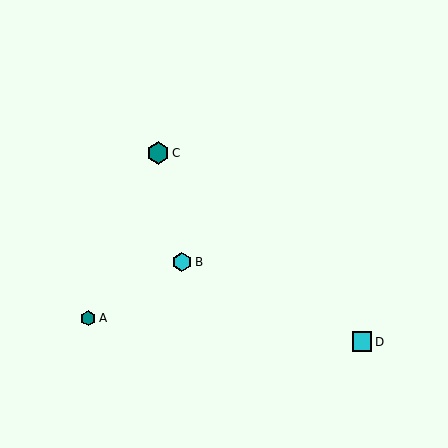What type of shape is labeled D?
Shape D is a cyan square.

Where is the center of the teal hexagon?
The center of the teal hexagon is at (88, 318).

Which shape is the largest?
The teal hexagon (labeled C) is the largest.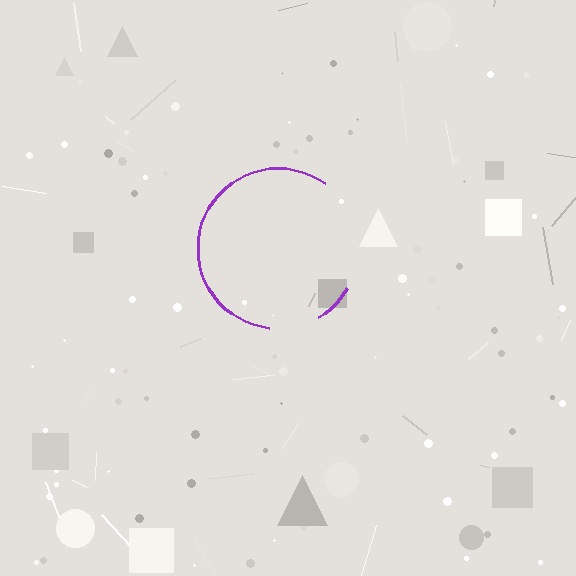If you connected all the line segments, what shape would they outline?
They would outline a circle.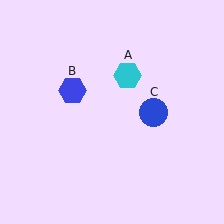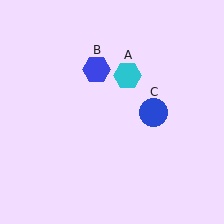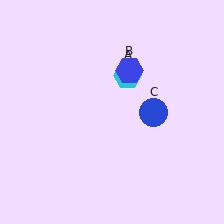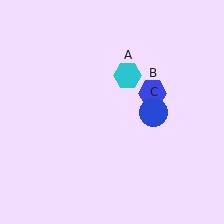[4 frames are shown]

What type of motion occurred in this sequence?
The blue hexagon (object B) rotated clockwise around the center of the scene.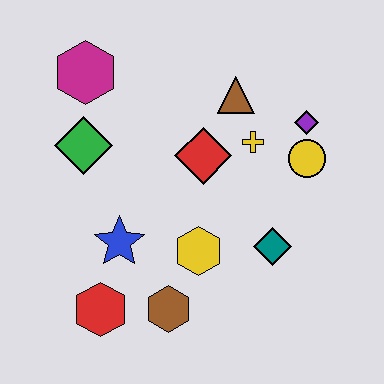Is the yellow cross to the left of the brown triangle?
No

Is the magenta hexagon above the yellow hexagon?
Yes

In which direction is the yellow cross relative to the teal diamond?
The yellow cross is above the teal diamond.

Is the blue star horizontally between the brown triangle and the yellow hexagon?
No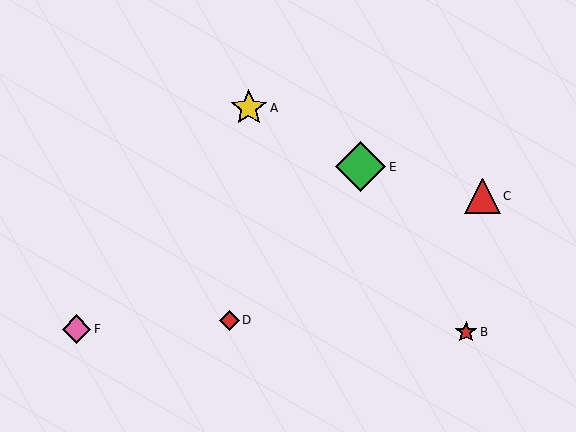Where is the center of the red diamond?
The center of the red diamond is at (229, 320).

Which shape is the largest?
The green diamond (labeled E) is the largest.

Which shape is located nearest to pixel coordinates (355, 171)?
The green diamond (labeled E) at (360, 167) is nearest to that location.